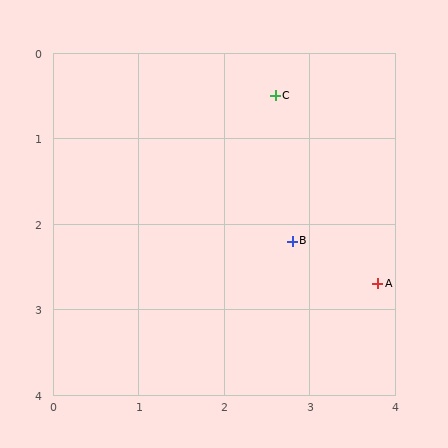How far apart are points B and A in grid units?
Points B and A are about 1.1 grid units apart.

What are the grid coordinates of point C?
Point C is at approximately (2.6, 0.5).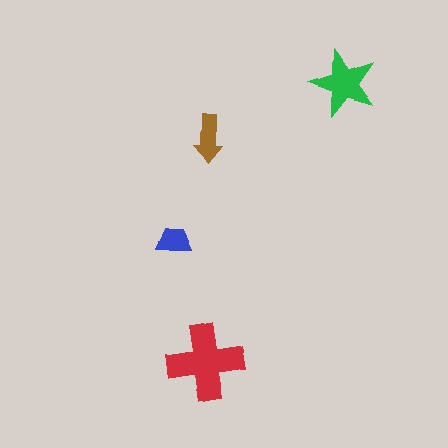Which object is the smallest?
The blue trapezoid.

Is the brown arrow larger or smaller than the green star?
Smaller.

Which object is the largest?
The red cross.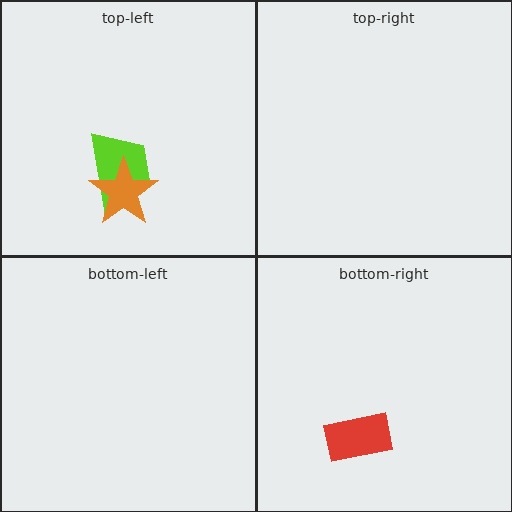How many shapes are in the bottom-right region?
1.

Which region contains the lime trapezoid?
The top-left region.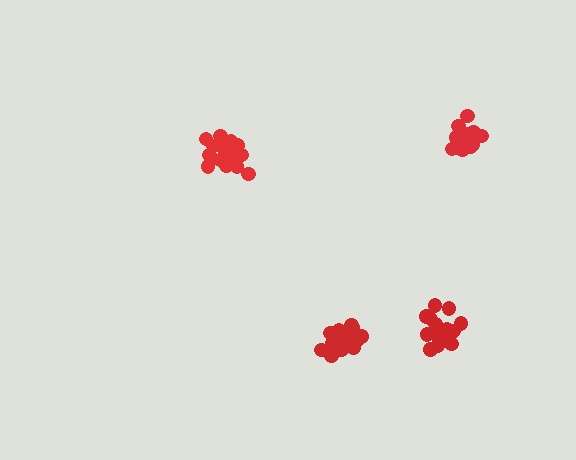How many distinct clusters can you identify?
There are 4 distinct clusters.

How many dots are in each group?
Group 1: 21 dots, Group 2: 16 dots, Group 3: 20 dots, Group 4: 21 dots (78 total).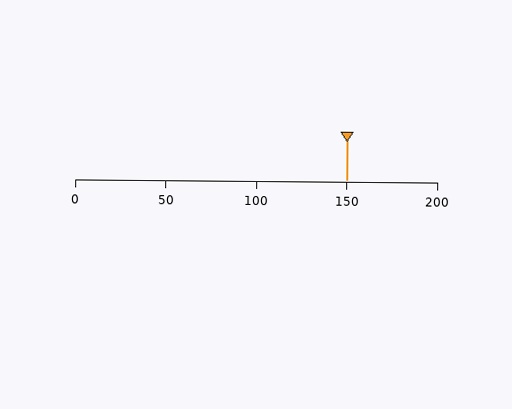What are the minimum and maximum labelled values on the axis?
The axis runs from 0 to 200.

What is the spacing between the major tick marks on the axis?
The major ticks are spaced 50 apart.